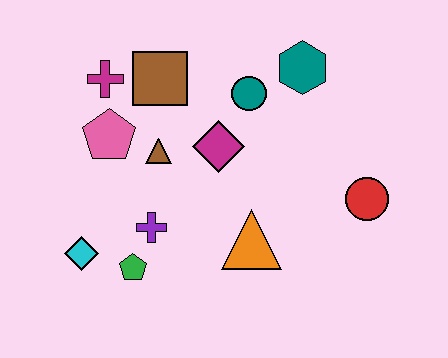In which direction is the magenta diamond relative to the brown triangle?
The magenta diamond is to the right of the brown triangle.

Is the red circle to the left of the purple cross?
No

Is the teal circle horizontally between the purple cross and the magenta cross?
No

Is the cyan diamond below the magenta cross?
Yes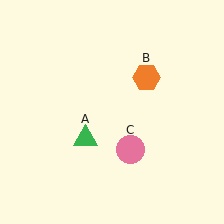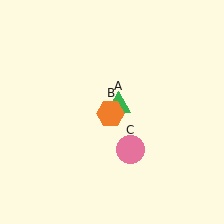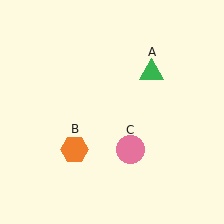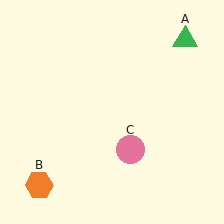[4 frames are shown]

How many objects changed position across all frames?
2 objects changed position: green triangle (object A), orange hexagon (object B).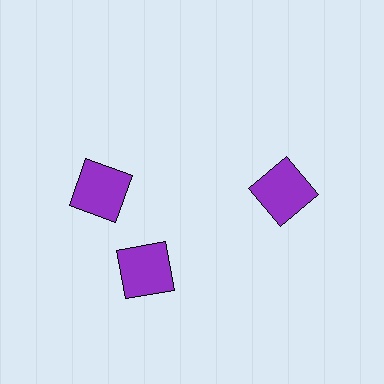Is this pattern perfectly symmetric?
No. The 3 purple squares are arranged in a ring, but one element near the 11 o'clock position is rotated out of alignment along the ring, breaking the 3-fold rotational symmetry.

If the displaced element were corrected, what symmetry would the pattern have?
It would have 3-fold rotational symmetry — the pattern would map onto itself every 120 degrees.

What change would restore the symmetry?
The symmetry would be restored by rotating it back into even spacing with its neighbors so that all 3 squares sit at equal angles and equal distance from the center.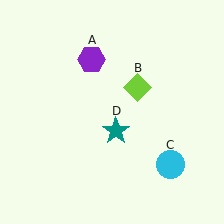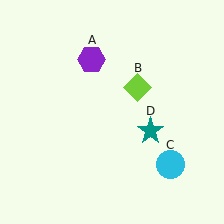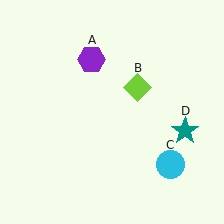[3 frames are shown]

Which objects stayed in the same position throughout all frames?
Purple hexagon (object A) and lime diamond (object B) and cyan circle (object C) remained stationary.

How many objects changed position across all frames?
1 object changed position: teal star (object D).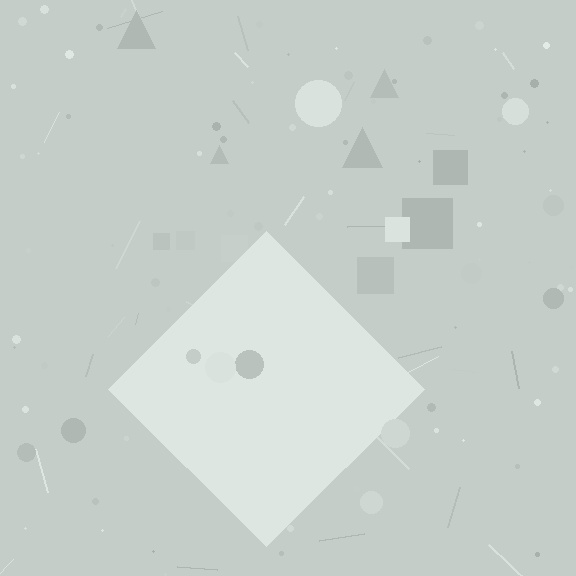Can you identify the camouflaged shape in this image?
The camouflaged shape is a diamond.